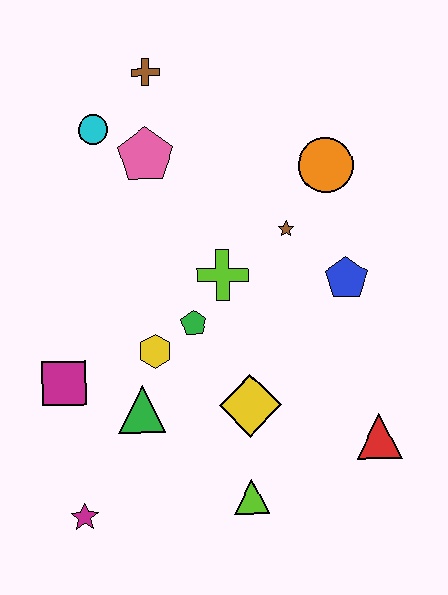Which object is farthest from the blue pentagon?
The magenta star is farthest from the blue pentagon.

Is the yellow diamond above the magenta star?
Yes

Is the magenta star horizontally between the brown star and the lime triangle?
No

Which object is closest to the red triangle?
The yellow diamond is closest to the red triangle.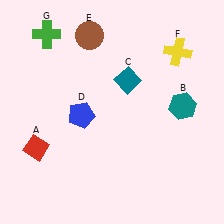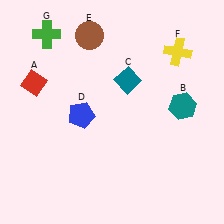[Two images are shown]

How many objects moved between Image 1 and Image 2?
1 object moved between the two images.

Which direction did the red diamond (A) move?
The red diamond (A) moved up.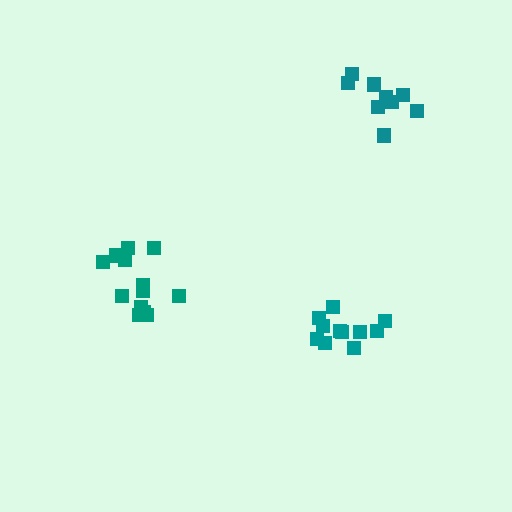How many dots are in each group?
Group 1: 11 dots, Group 2: 13 dots, Group 3: 9 dots (33 total).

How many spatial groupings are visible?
There are 3 spatial groupings.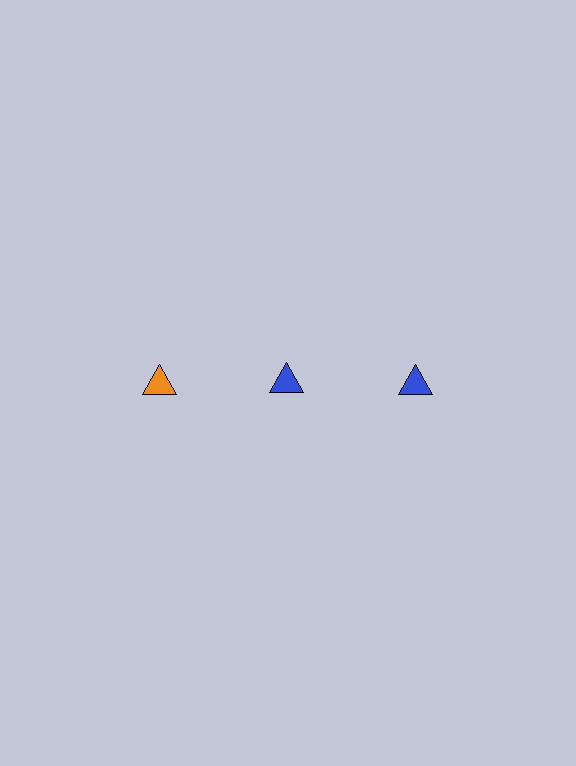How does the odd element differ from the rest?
It has a different color: orange instead of blue.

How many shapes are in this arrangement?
There are 3 shapes arranged in a grid pattern.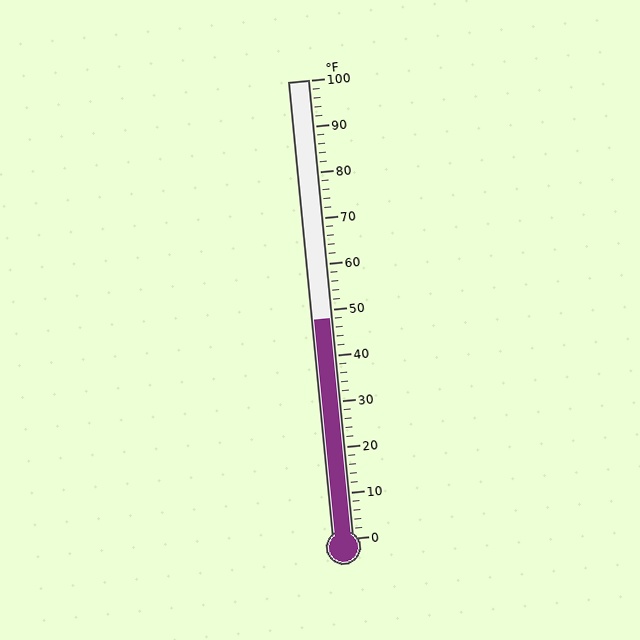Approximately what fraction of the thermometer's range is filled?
The thermometer is filled to approximately 50% of its range.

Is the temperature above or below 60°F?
The temperature is below 60°F.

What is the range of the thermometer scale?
The thermometer scale ranges from 0°F to 100°F.